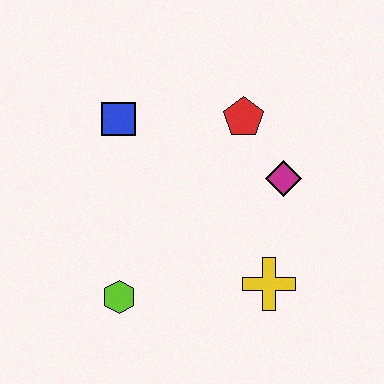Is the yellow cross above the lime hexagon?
Yes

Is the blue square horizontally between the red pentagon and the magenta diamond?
No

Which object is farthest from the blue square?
The yellow cross is farthest from the blue square.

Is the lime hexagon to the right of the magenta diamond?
No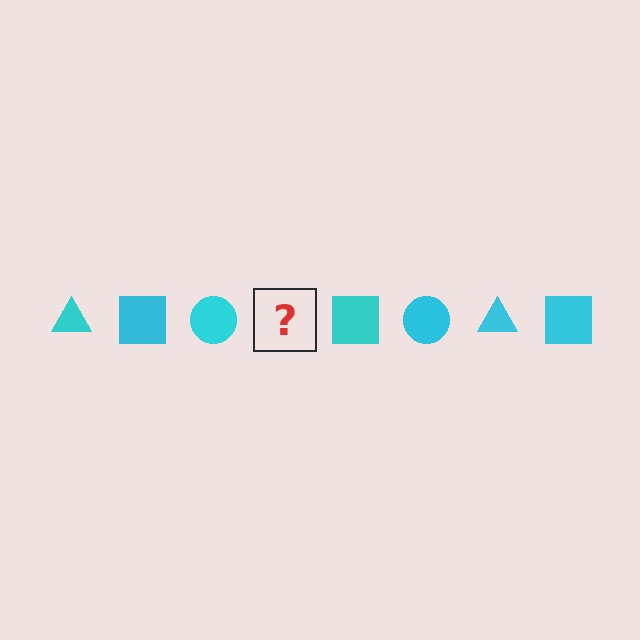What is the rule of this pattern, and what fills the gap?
The rule is that the pattern cycles through triangle, square, circle shapes in cyan. The gap should be filled with a cyan triangle.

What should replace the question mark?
The question mark should be replaced with a cyan triangle.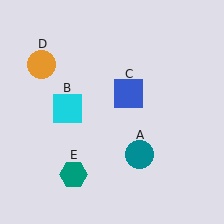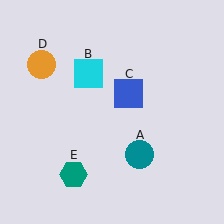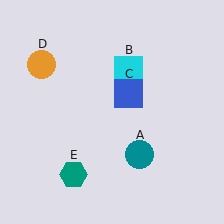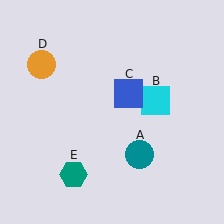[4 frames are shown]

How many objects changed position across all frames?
1 object changed position: cyan square (object B).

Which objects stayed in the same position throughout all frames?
Teal circle (object A) and blue square (object C) and orange circle (object D) and teal hexagon (object E) remained stationary.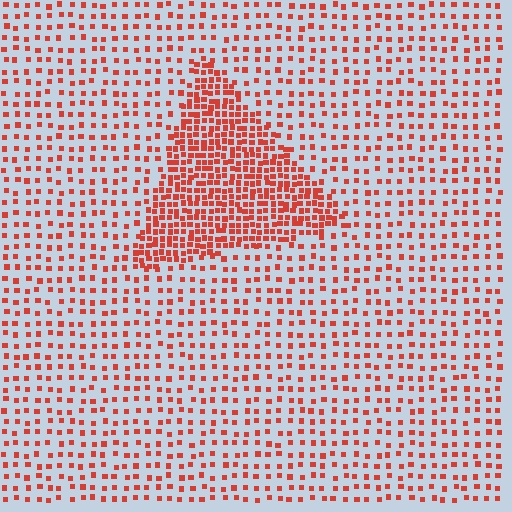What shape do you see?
I see a triangle.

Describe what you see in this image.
The image contains small red elements arranged at two different densities. A triangle-shaped region is visible where the elements are more densely packed than the surrounding area.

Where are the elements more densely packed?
The elements are more densely packed inside the triangle boundary.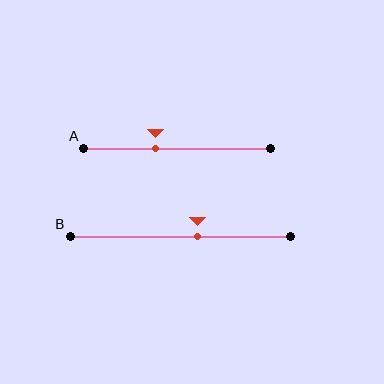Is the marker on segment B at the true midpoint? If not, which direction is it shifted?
No, the marker on segment B is shifted to the right by about 8% of the segment length.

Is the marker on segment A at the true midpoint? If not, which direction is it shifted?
No, the marker on segment A is shifted to the left by about 12% of the segment length.